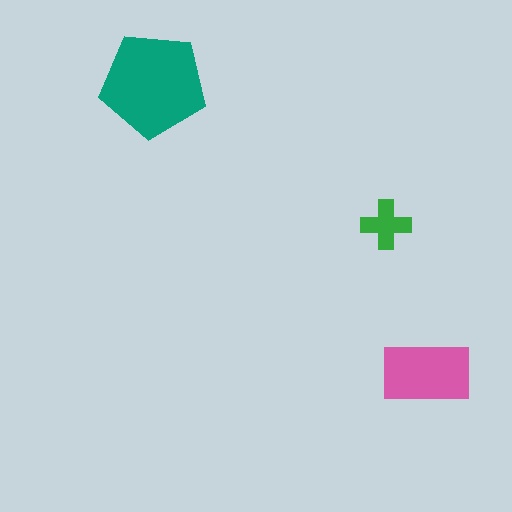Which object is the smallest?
The green cross.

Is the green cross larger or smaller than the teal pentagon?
Smaller.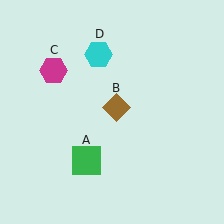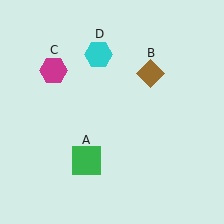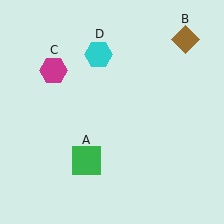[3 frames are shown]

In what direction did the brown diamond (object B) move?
The brown diamond (object B) moved up and to the right.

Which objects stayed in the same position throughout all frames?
Green square (object A) and magenta hexagon (object C) and cyan hexagon (object D) remained stationary.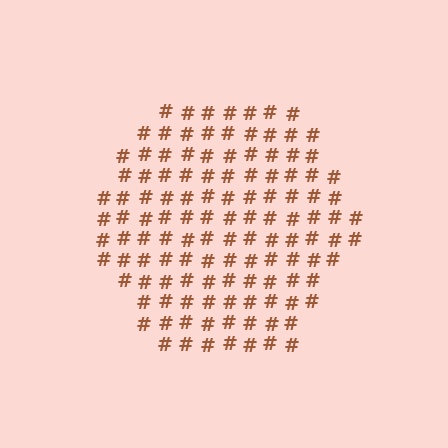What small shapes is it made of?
It is made of small hash symbols.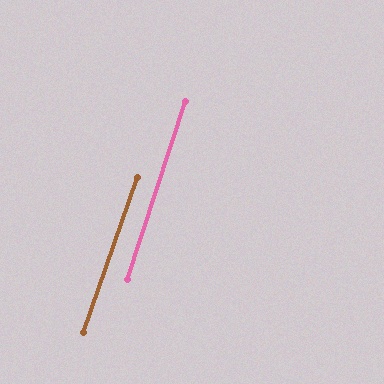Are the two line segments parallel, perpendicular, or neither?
Parallel — their directions differ by only 1.4°.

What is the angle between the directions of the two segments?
Approximately 1 degree.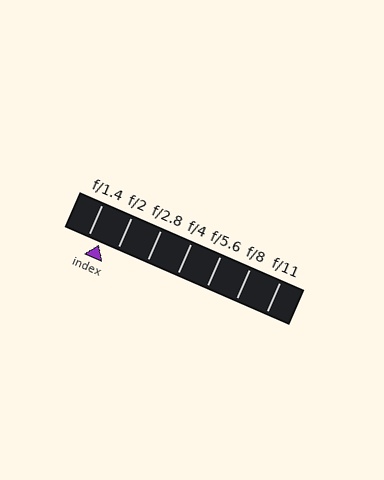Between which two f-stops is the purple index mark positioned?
The index mark is between f/1.4 and f/2.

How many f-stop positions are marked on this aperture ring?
There are 7 f-stop positions marked.